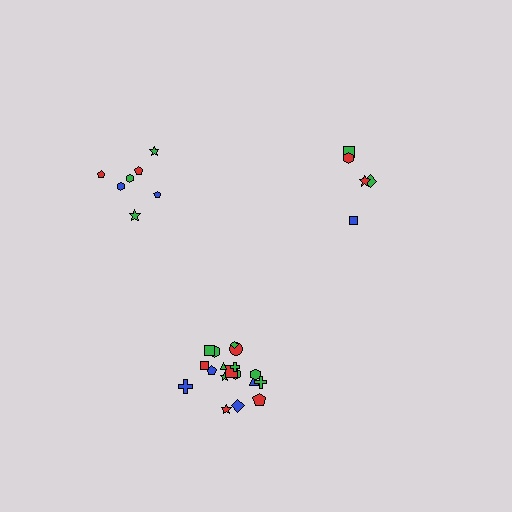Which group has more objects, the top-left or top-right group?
The top-left group.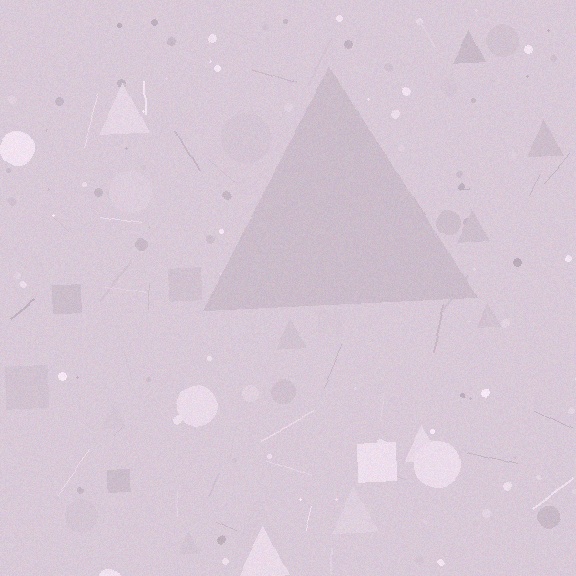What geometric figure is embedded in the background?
A triangle is embedded in the background.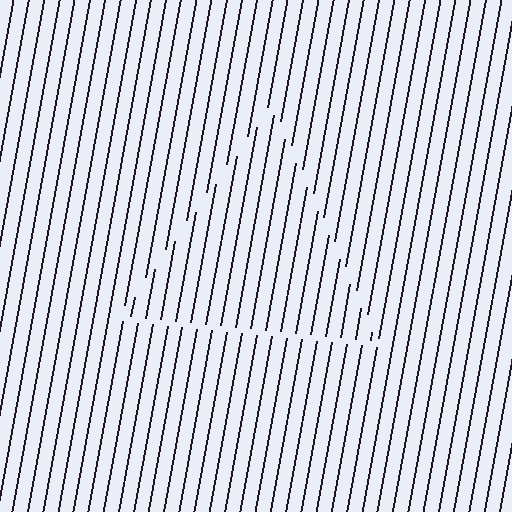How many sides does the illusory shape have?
3 sides — the line-ends trace a triangle.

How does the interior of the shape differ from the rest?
The interior of the shape contains the same grating, shifted by half a period — the contour is defined by the phase discontinuity where line-ends from the inner and outer gratings abut.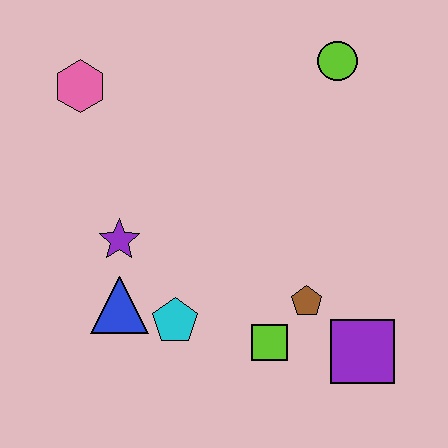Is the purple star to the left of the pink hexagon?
No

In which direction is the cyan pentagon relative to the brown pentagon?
The cyan pentagon is to the left of the brown pentagon.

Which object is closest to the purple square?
The brown pentagon is closest to the purple square.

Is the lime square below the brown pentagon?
Yes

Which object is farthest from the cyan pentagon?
The lime circle is farthest from the cyan pentagon.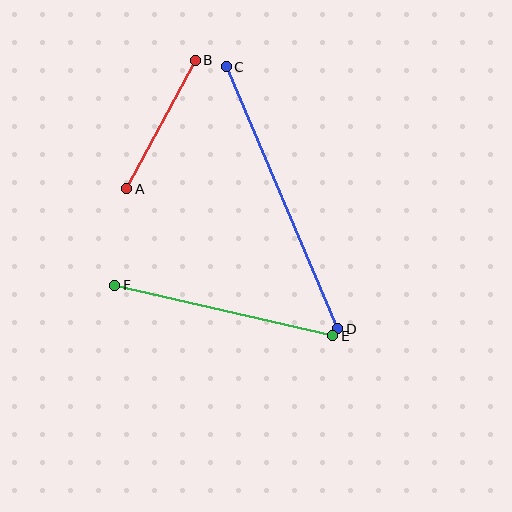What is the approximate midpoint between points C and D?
The midpoint is at approximately (282, 198) pixels.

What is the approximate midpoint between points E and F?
The midpoint is at approximately (224, 311) pixels.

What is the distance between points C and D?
The distance is approximately 284 pixels.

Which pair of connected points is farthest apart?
Points C and D are farthest apart.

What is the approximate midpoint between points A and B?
The midpoint is at approximately (161, 124) pixels.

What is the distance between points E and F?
The distance is approximately 224 pixels.